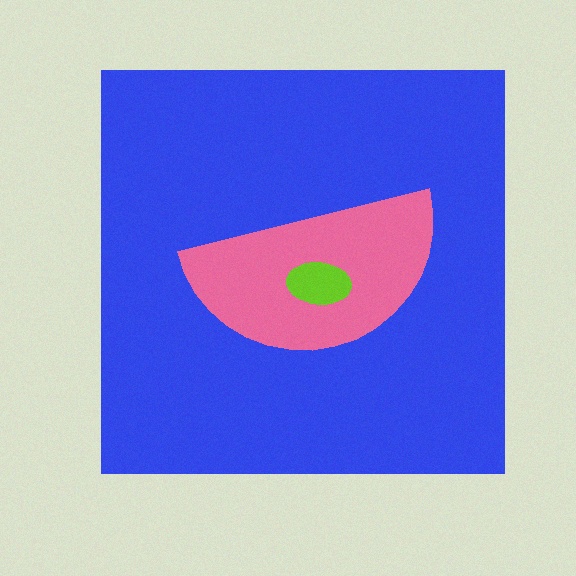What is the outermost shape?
The blue square.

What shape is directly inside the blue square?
The pink semicircle.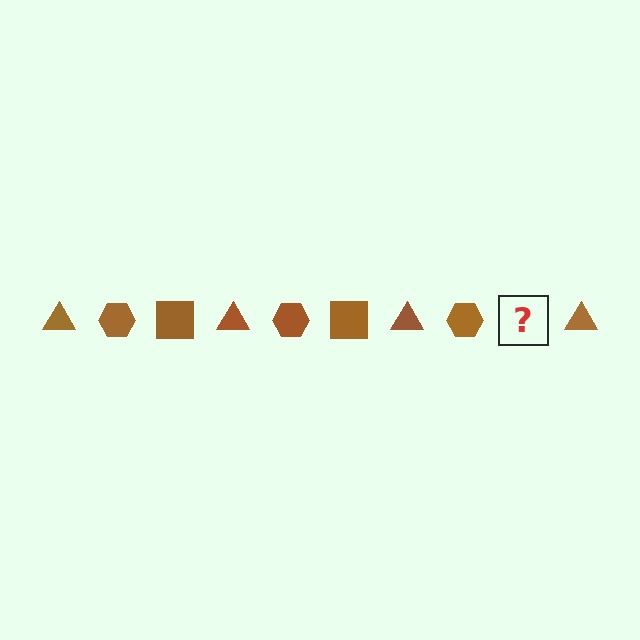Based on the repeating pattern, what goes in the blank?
The blank should be a brown square.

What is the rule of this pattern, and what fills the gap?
The rule is that the pattern cycles through triangle, hexagon, square shapes in brown. The gap should be filled with a brown square.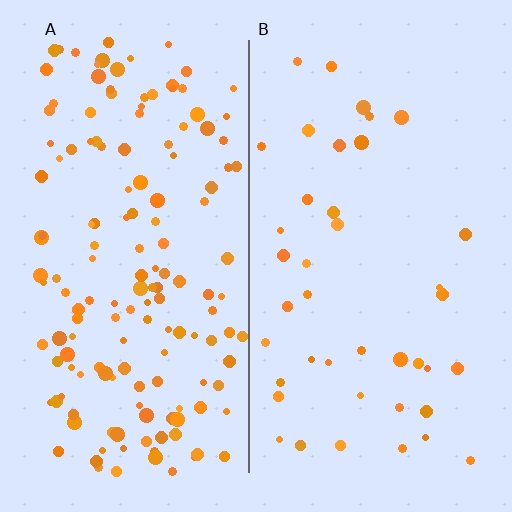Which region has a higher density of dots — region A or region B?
A (the left).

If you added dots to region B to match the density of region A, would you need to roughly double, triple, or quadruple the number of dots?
Approximately quadruple.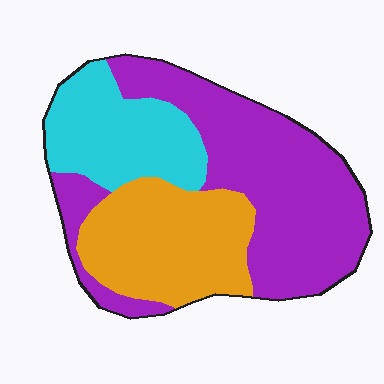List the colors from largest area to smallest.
From largest to smallest: purple, orange, cyan.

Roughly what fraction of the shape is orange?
Orange covers around 30% of the shape.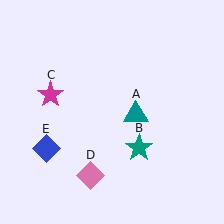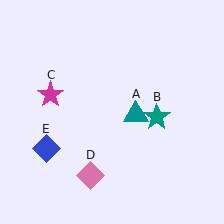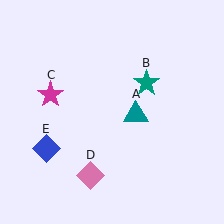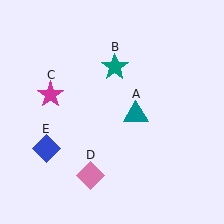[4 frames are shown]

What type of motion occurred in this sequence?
The teal star (object B) rotated counterclockwise around the center of the scene.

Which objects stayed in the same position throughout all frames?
Teal triangle (object A) and magenta star (object C) and pink diamond (object D) and blue diamond (object E) remained stationary.